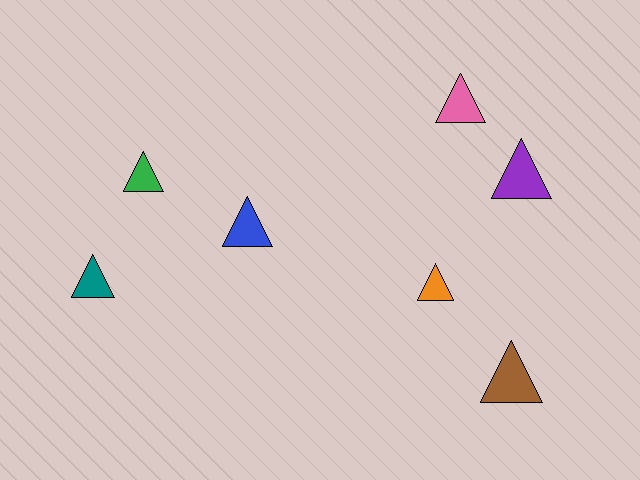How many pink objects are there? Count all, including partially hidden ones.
There is 1 pink object.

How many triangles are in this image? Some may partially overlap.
There are 7 triangles.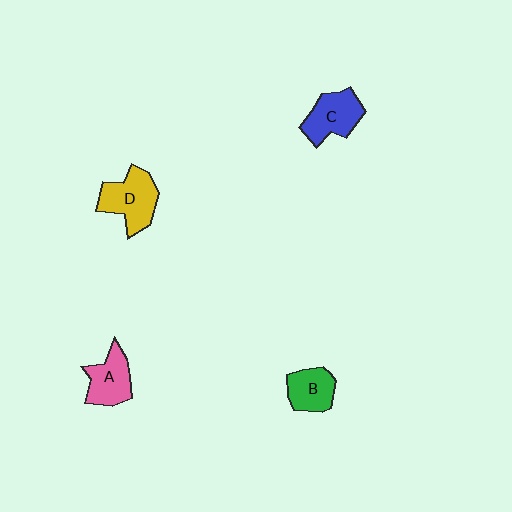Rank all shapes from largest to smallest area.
From largest to smallest: D (yellow), C (blue), A (pink), B (green).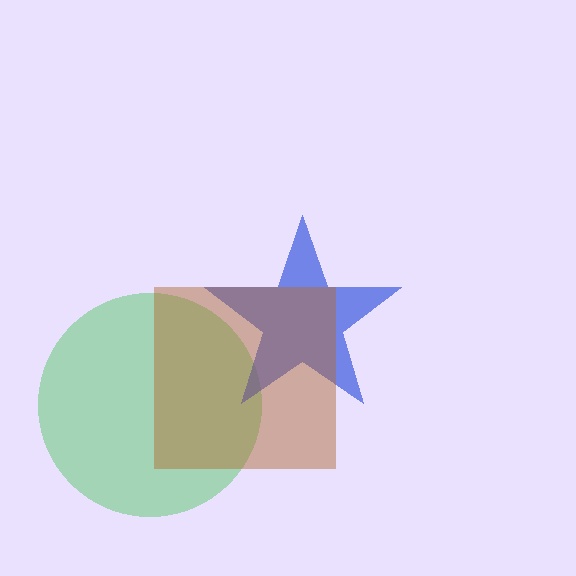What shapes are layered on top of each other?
The layered shapes are: a green circle, a blue star, a brown square.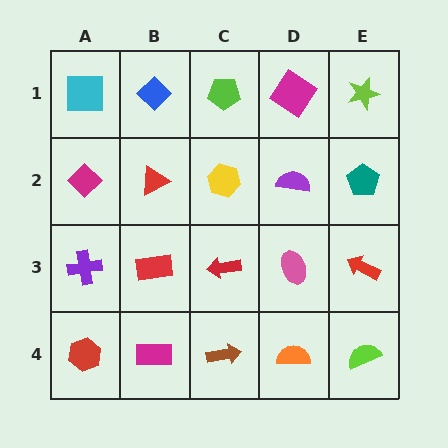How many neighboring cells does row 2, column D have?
4.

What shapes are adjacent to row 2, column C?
A lime pentagon (row 1, column C), a red arrow (row 3, column C), a red triangle (row 2, column B), a purple semicircle (row 2, column D).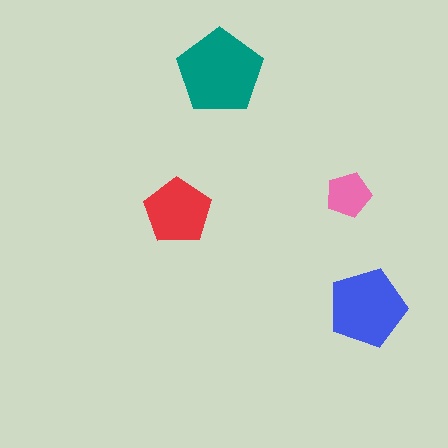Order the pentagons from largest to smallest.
the teal one, the blue one, the red one, the pink one.